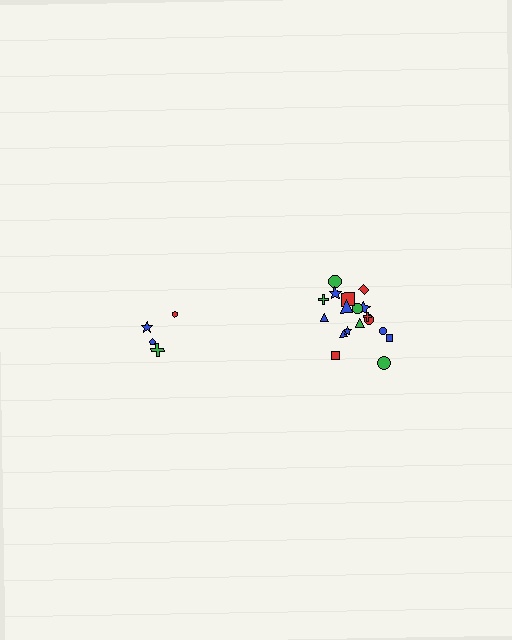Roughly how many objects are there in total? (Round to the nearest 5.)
Roughly 20 objects in total.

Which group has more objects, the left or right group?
The right group.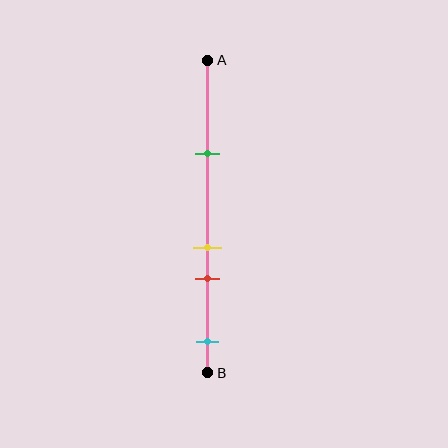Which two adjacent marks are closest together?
The yellow and red marks are the closest adjacent pair.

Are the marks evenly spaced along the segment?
No, the marks are not evenly spaced.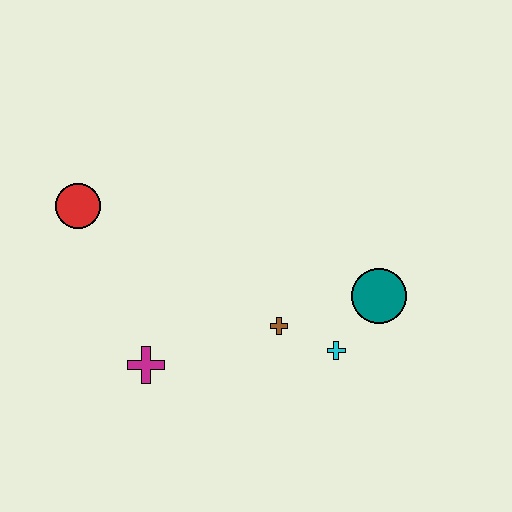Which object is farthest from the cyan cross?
The red circle is farthest from the cyan cross.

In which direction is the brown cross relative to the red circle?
The brown cross is to the right of the red circle.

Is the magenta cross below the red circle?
Yes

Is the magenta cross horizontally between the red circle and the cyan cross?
Yes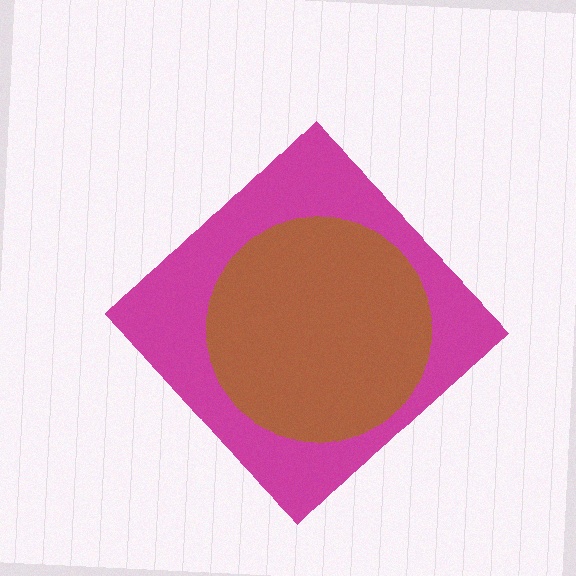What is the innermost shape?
The brown circle.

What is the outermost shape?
The magenta diamond.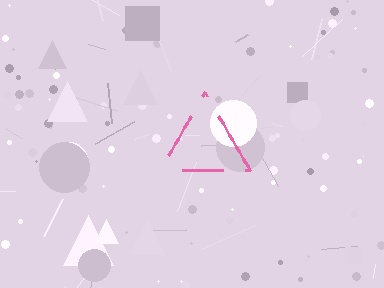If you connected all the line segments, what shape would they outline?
They would outline a triangle.